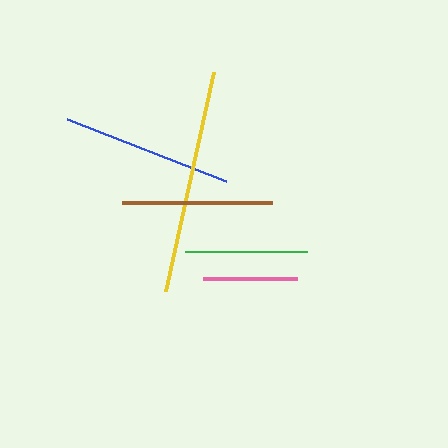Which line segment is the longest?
The yellow line is the longest at approximately 224 pixels.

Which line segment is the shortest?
The pink line is the shortest at approximately 94 pixels.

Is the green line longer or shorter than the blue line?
The blue line is longer than the green line.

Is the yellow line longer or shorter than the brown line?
The yellow line is longer than the brown line.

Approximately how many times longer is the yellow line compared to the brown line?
The yellow line is approximately 1.5 times the length of the brown line.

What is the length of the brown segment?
The brown segment is approximately 150 pixels long.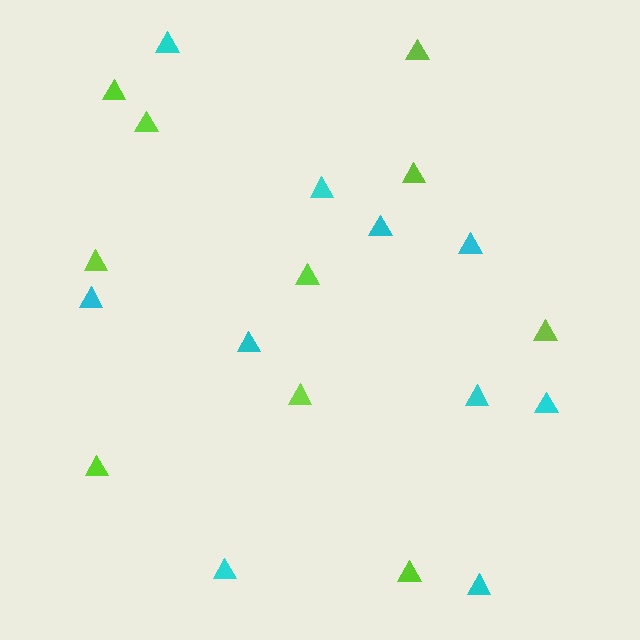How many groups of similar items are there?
There are 2 groups: one group of lime triangles (10) and one group of cyan triangles (10).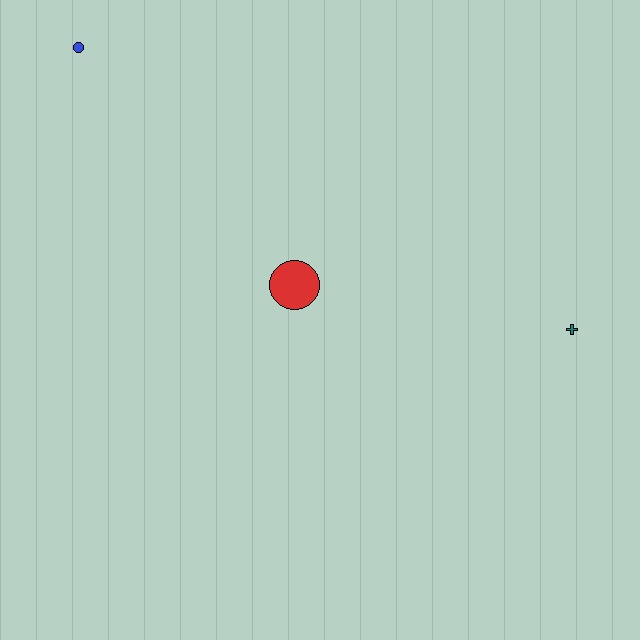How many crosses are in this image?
There is 1 cross.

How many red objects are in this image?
There is 1 red object.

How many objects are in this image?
There are 3 objects.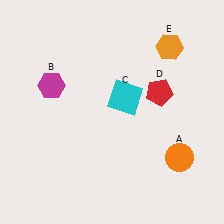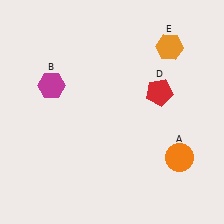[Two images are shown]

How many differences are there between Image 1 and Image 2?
There is 1 difference between the two images.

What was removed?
The cyan square (C) was removed in Image 2.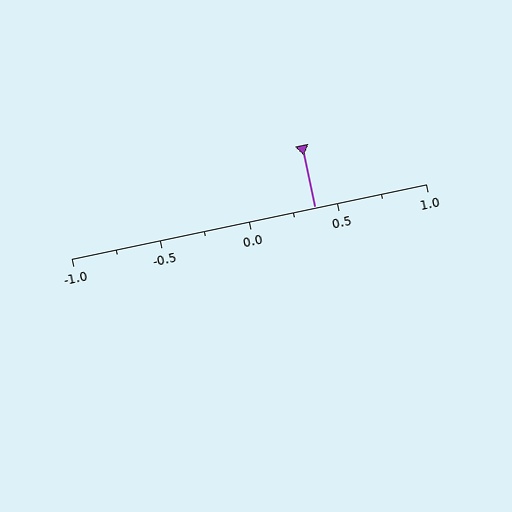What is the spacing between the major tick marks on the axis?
The major ticks are spaced 0.5 apart.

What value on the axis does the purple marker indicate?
The marker indicates approximately 0.38.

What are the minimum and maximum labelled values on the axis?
The axis runs from -1.0 to 1.0.